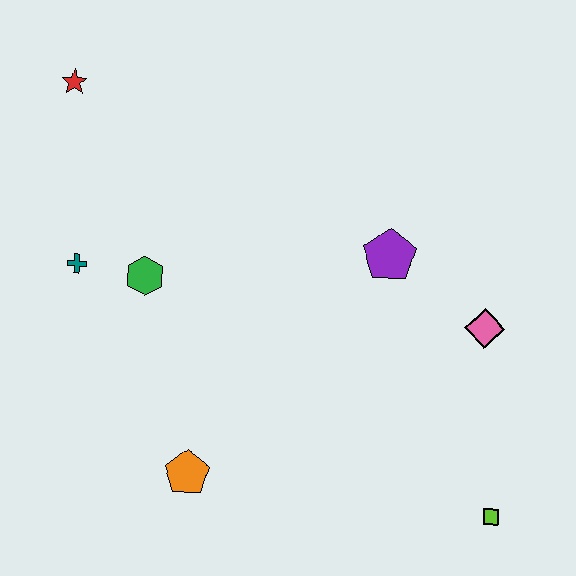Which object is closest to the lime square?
The pink diamond is closest to the lime square.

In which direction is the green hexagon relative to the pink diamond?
The green hexagon is to the left of the pink diamond.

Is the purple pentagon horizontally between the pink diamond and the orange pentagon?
Yes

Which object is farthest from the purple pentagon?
The red star is farthest from the purple pentagon.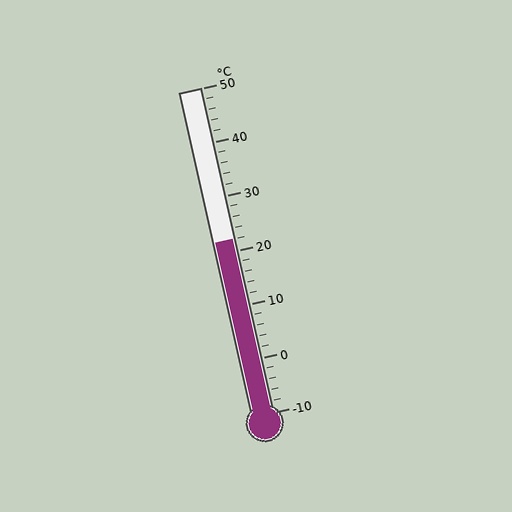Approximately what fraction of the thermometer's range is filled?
The thermometer is filled to approximately 55% of its range.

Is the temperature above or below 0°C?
The temperature is above 0°C.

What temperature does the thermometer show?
The thermometer shows approximately 22°C.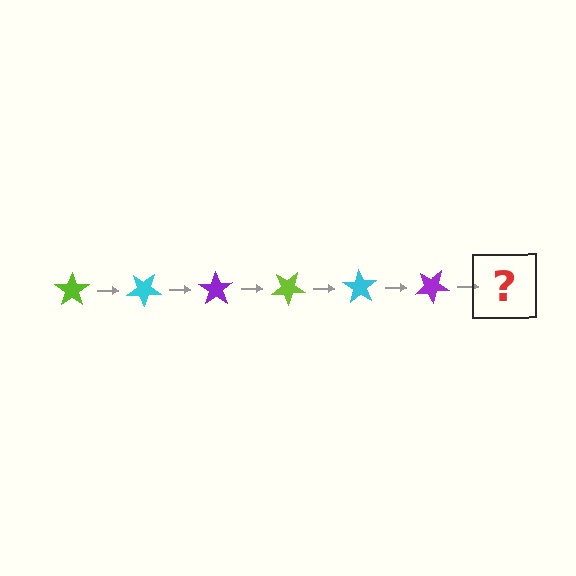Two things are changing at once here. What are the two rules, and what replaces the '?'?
The two rules are that it rotates 35 degrees each step and the color cycles through lime, cyan, and purple. The '?' should be a lime star, rotated 210 degrees from the start.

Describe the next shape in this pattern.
It should be a lime star, rotated 210 degrees from the start.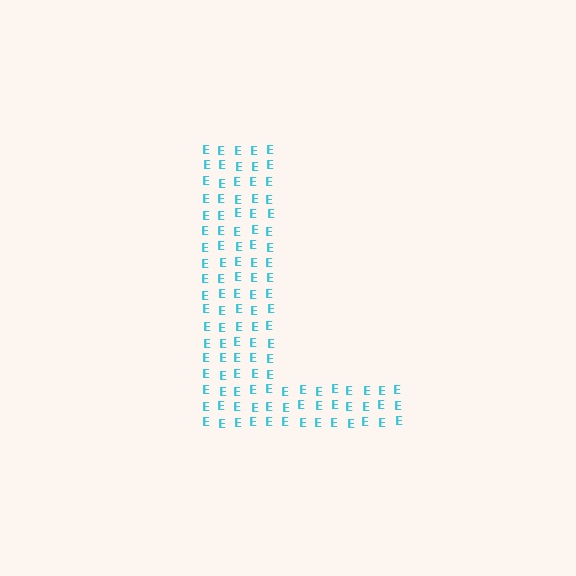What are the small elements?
The small elements are letter E's.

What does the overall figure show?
The overall figure shows the letter L.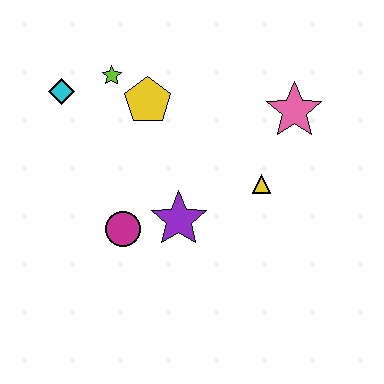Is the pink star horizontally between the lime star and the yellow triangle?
No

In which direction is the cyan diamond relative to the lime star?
The cyan diamond is to the left of the lime star.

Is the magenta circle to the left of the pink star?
Yes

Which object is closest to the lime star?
The yellow pentagon is closest to the lime star.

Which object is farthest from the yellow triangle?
The cyan diamond is farthest from the yellow triangle.